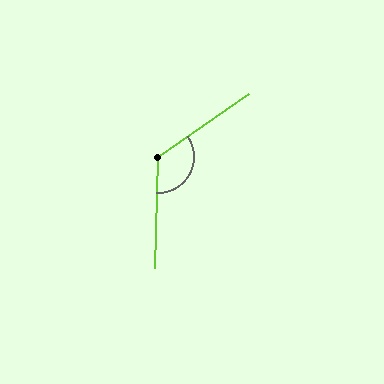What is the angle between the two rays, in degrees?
Approximately 127 degrees.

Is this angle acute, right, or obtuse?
It is obtuse.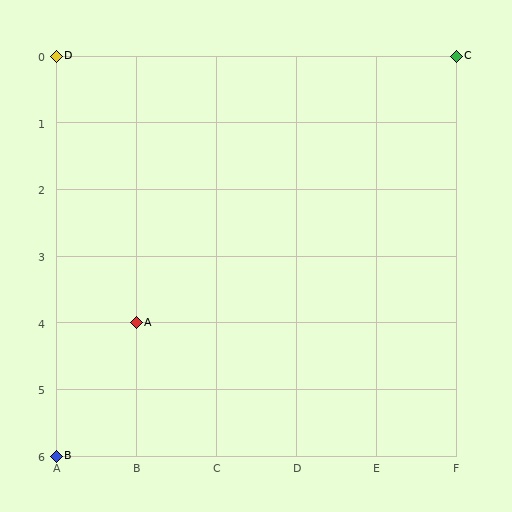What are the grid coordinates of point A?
Point A is at grid coordinates (B, 4).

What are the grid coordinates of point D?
Point D is at grid coordinates (A, 0).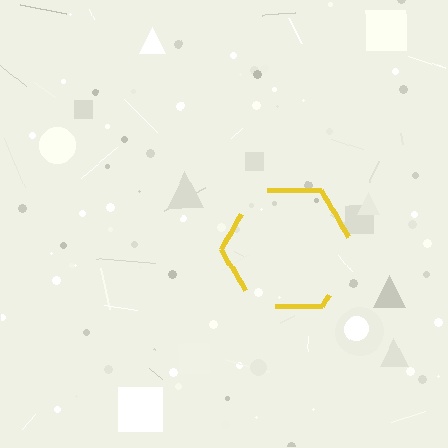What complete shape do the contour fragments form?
The contour fragments form a hexagon.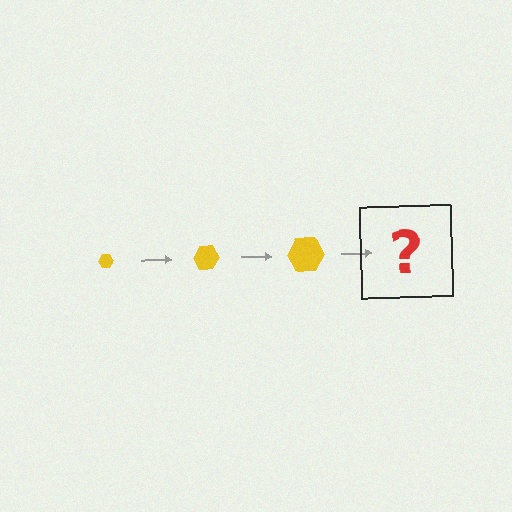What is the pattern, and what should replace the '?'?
The pattern is that the hexagon gets progressively larger each step. The '?' should be a yellow hexagon, larger than the previous one.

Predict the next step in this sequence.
The next step is a yellow hexagon, larger than the previous one.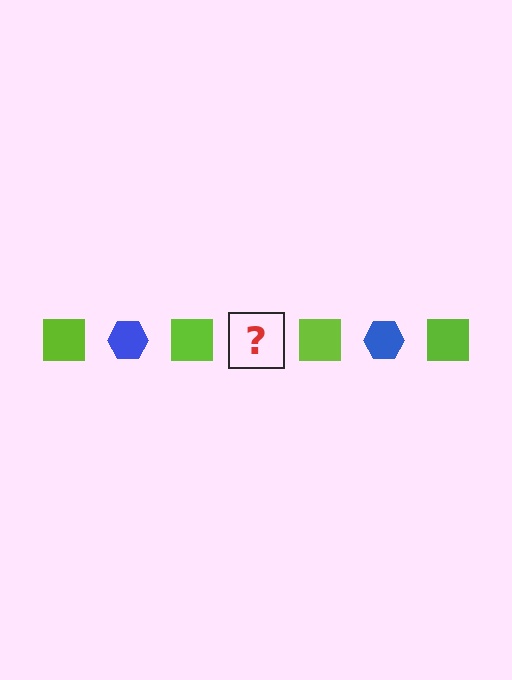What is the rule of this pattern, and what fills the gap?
The rule is that the pattern alternates between lime square and blue hexagon. The gap should be filled with a blue hexagon.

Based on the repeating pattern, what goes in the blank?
The blank should be a blue hexagon.